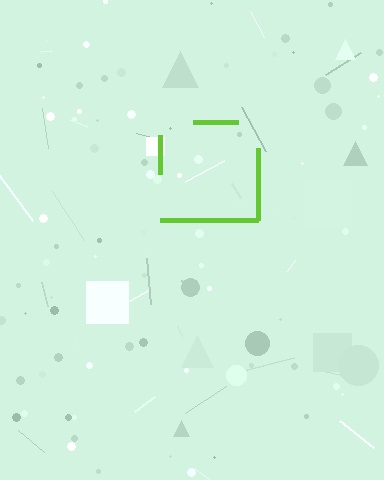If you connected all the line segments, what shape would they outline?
They would outline a square.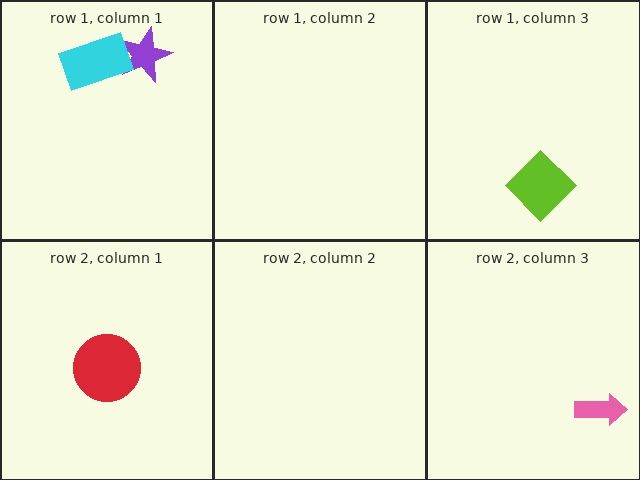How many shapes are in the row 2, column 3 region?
1.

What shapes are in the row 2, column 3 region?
The pink arrow.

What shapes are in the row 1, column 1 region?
The purple star, the cyan rectangle.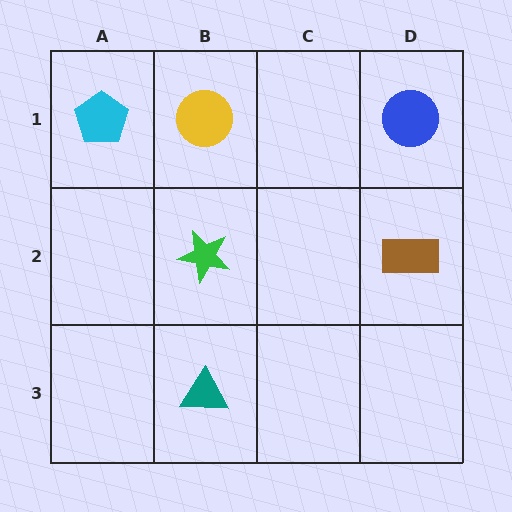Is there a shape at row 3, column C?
No, that cell is empty.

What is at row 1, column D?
A blue circle.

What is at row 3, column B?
A teal triangle.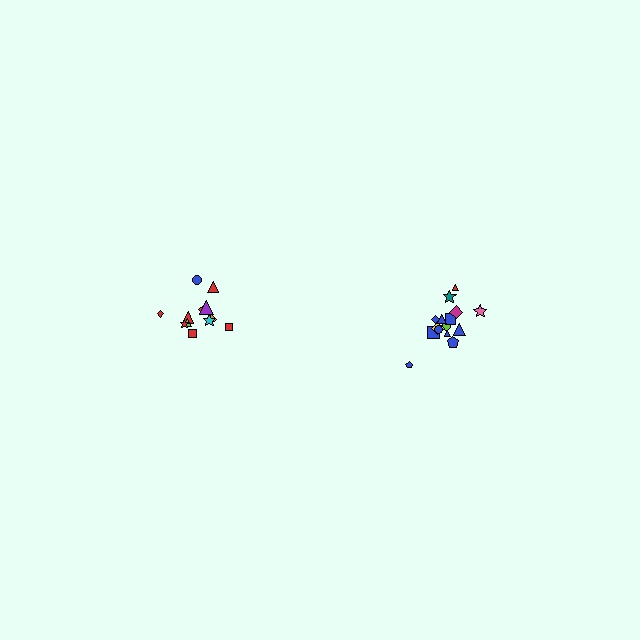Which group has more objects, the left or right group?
The right group.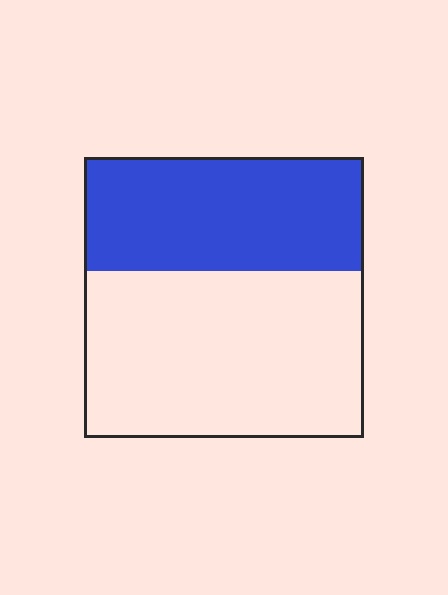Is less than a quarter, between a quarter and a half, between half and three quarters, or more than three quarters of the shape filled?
Between a quarter and a half.